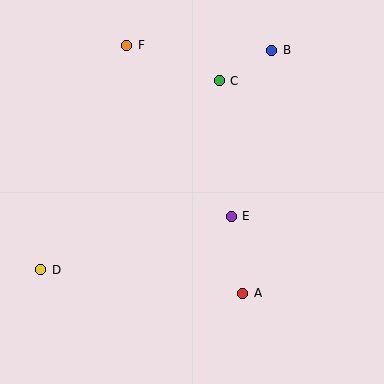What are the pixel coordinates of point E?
Point E is at (231, 216).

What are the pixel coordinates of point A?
Point A is at (243, 293).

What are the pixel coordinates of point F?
Point F is at (127, 45).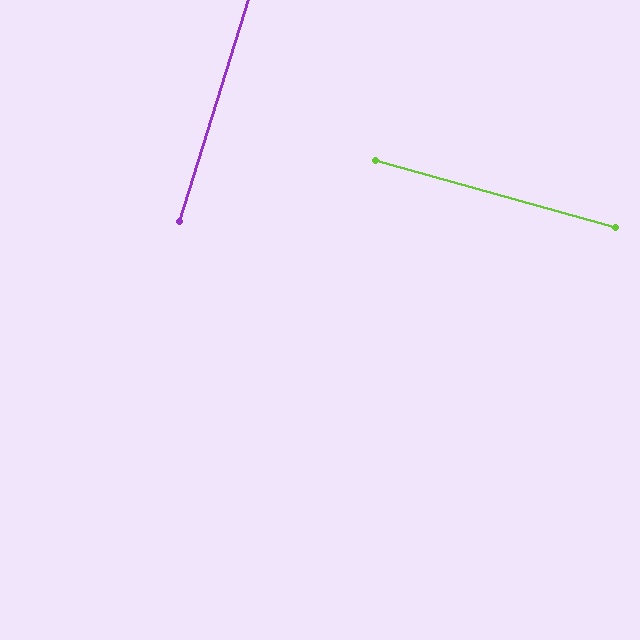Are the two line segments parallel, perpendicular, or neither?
Perpendicular — they meet at approximately 88°.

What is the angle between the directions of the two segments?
Approximately 88 degrees.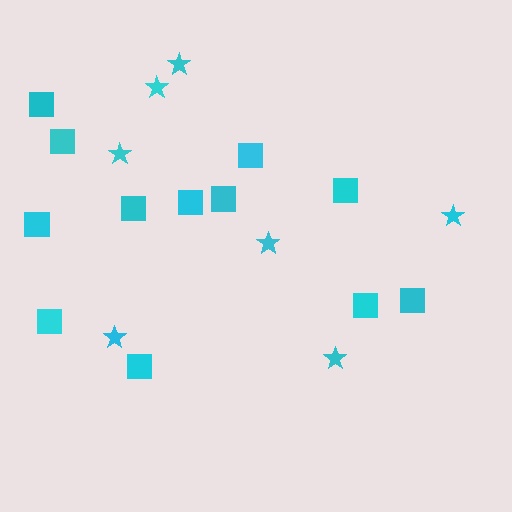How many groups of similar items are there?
There are 2 groups: one group of stars (7) and one group of squares (12).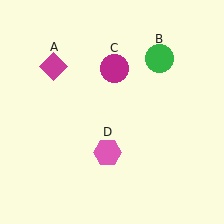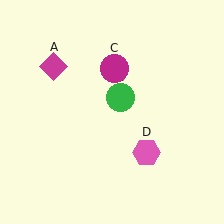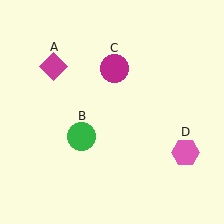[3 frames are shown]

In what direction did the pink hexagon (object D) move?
The pink hexagon (object D) moved right.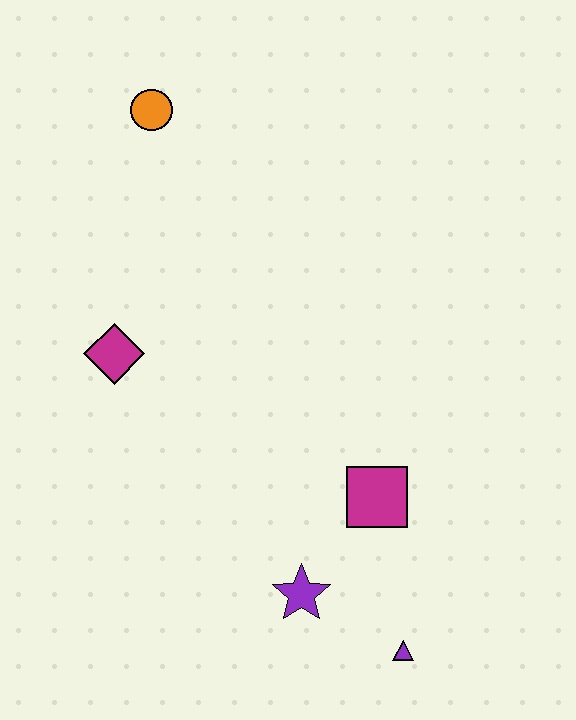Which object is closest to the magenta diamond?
The orange circle is closest to the magenta diamond.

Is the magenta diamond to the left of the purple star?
Yes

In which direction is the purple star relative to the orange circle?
The purple star is below the orange circle.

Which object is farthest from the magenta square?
The orange circle is farthest from the magenta square.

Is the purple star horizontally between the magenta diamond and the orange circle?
No